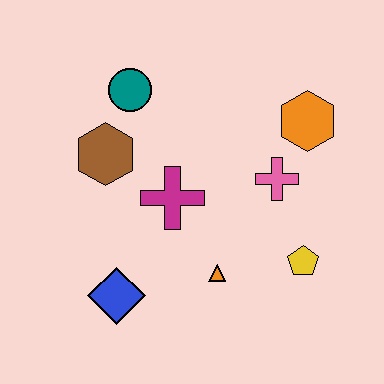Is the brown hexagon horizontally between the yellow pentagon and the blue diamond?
No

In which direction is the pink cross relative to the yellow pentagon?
The pink cross is above the yellow pentagon.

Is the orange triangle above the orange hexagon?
No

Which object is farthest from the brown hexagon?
The yellow pentagon is farthest from the brown hexagon.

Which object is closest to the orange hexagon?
The pink cross is closest to the orange hexagon.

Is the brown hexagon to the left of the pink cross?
Yes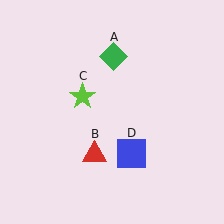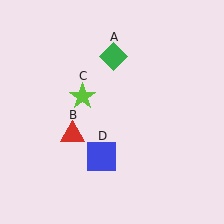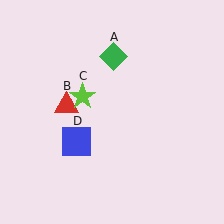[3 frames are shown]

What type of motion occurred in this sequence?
The red triangle (object B), blue square (object D) rotated clockwise around the center of the scene.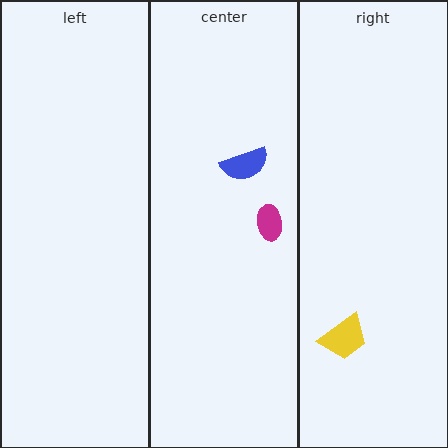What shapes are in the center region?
The blue semicircle, the magenta ellipse.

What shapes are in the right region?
The yellow trapezoid.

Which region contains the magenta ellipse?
The center region.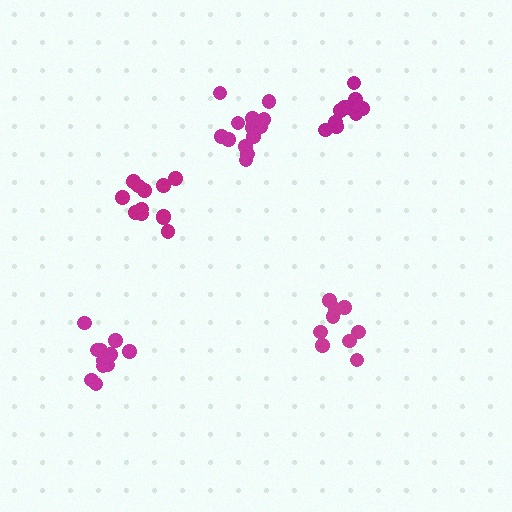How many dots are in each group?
Group 1: 13 dots, Group 2: 9 dots, Group 3: 13 dots, Group 4: 12 dots, Group 5: 13 dots (60 total).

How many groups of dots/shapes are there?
There are 5 groups.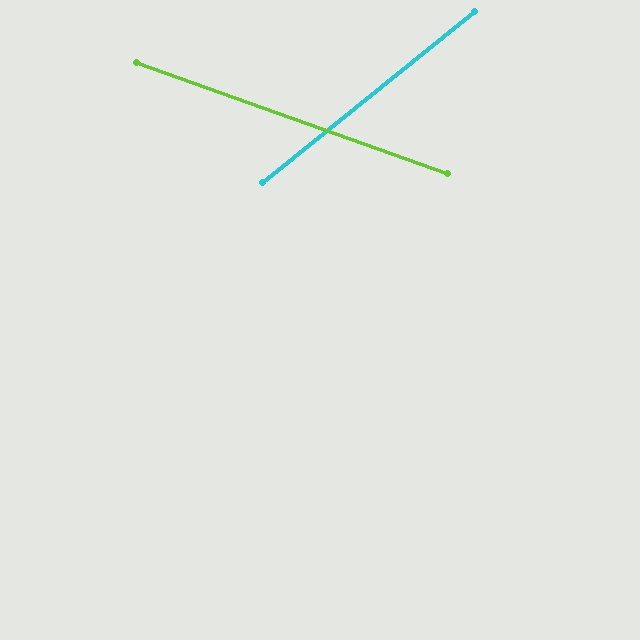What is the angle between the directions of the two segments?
Approximately 58 degrees.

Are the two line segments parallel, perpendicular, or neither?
Neither parallel nor perpendicular — they differ by about 58°.